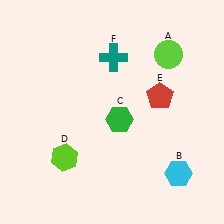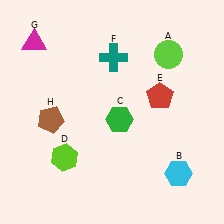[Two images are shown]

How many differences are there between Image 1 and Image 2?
There are 2 differences between the two images.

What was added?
A magenta triangle (G), a brown pentagon (H) were added in Image 2.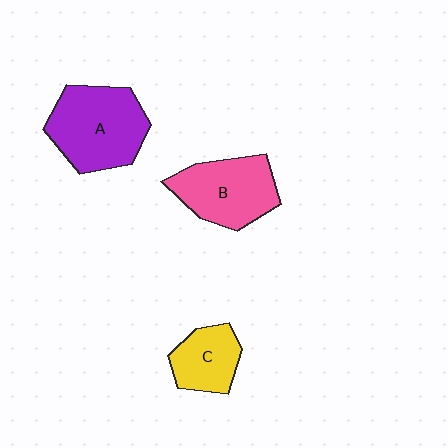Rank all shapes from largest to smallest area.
From largest to smallest: A (purple), B (pink), C (yellow).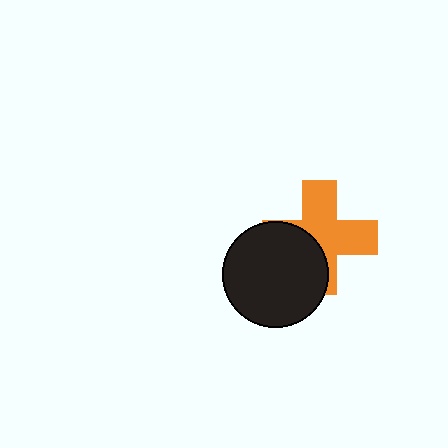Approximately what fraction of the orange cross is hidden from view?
Roughly 39% of the orange cross is hidden behind the black circle.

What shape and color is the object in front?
The object in front is a black circle.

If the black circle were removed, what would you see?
You would see the complete orange cross.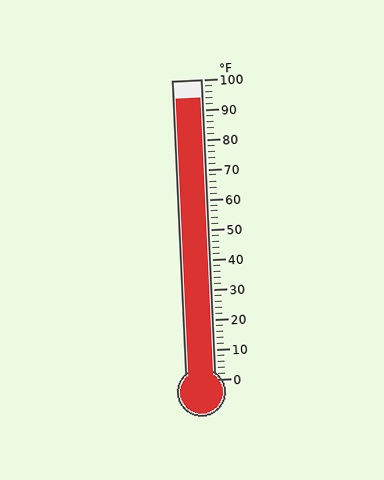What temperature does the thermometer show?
The thermometer shows approximately 94°F.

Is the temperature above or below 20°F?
The temperature is above 20°F.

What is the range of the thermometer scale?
The thermometer scale ranges from 0°F to 100°F.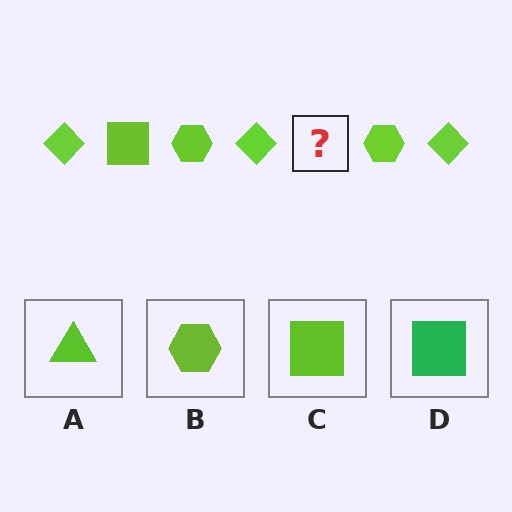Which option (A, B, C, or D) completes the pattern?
C.